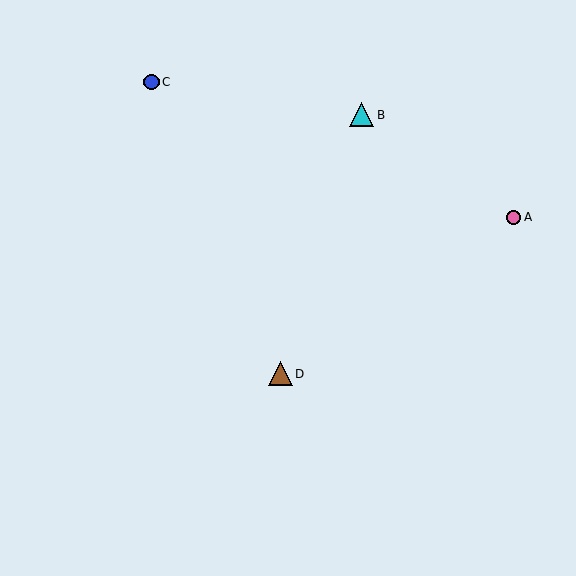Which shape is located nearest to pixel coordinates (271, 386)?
The brown triangle (labeled D) at (281, 374) is nearest to that location.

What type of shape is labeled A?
Shape A is a pink circle.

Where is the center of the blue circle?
The center of the blue circle is at (152, 82).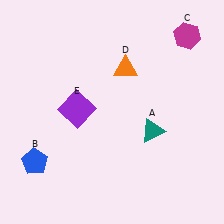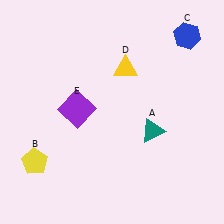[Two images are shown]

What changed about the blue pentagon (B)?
In Image 1, B is blue. In Image 2, it changed to yellow.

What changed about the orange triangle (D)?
In Image 1, D is orange. In Image 2, it changed to yellow.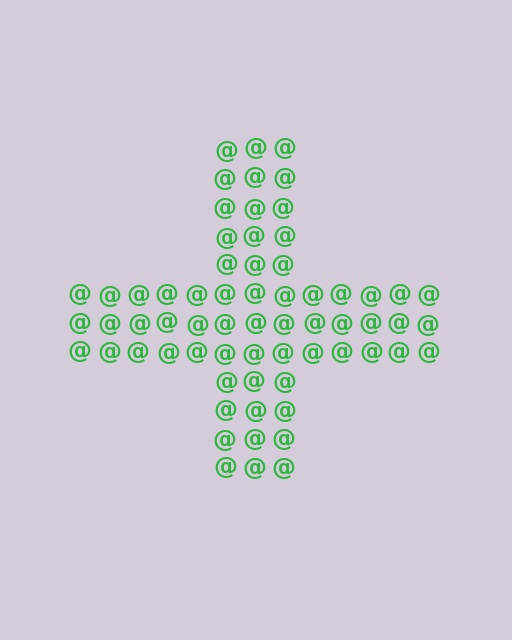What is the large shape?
The large shape is a cross.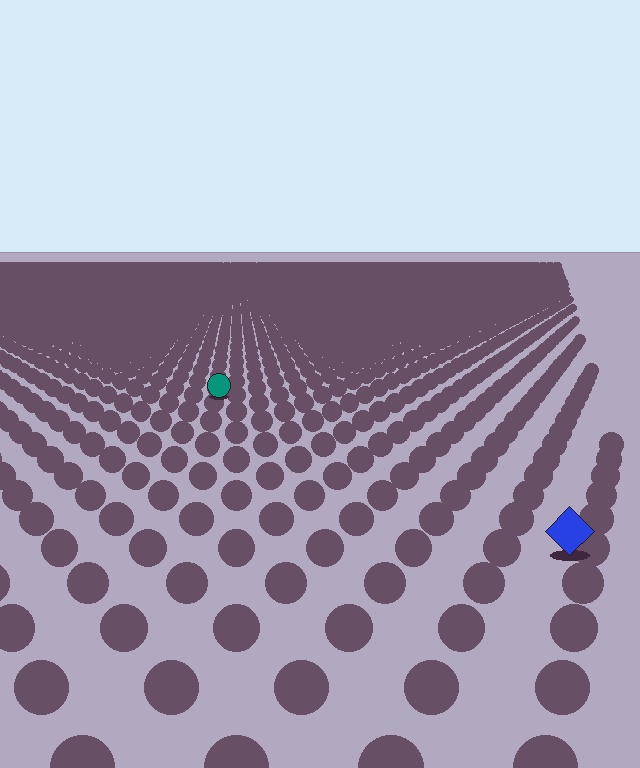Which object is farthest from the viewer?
The teal circle is farthest from the viewer. It appears smaller and the ground texture around it is denser.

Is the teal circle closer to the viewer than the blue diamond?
No. The blue diamond is closer — you can tell from the texture gradient: the ground texture is coarser near it.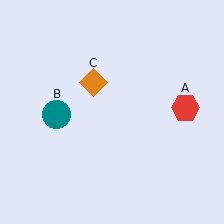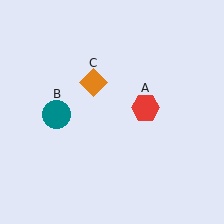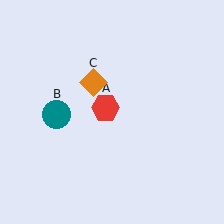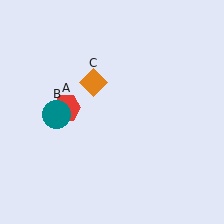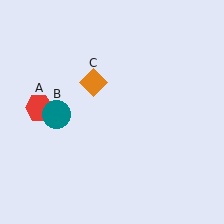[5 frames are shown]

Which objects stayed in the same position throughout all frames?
Teal circle (object B) and orange diamond (object C) remained stationary.